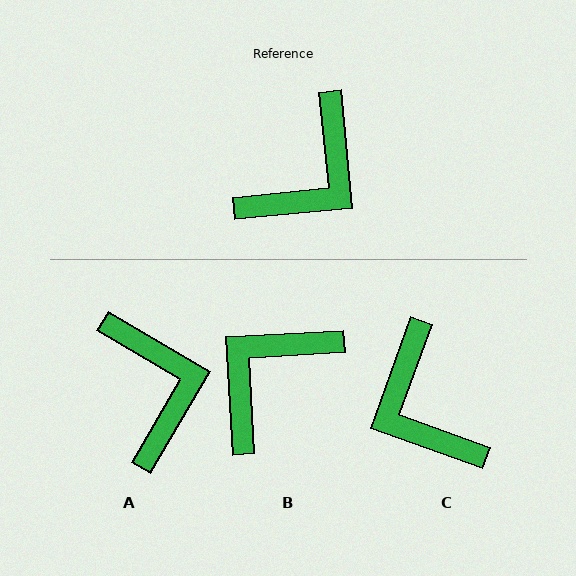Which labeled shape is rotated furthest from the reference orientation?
B, about 178 degrees away.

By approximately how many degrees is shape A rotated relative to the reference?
Approximately 54 degrees counter-clockwise.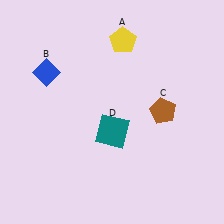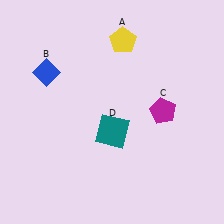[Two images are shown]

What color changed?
The pentagon (C) changed from brown in Image 1 to magenta in Image 2.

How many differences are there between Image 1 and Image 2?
There is 1 difference between the two images.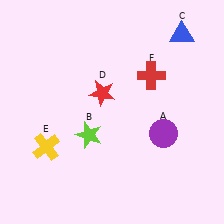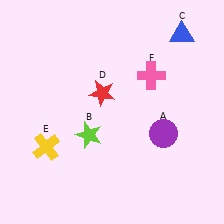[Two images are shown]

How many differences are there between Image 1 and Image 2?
There is 1 difference between the two images.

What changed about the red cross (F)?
In Image 1, F is red. In Image 2, it changed to pink.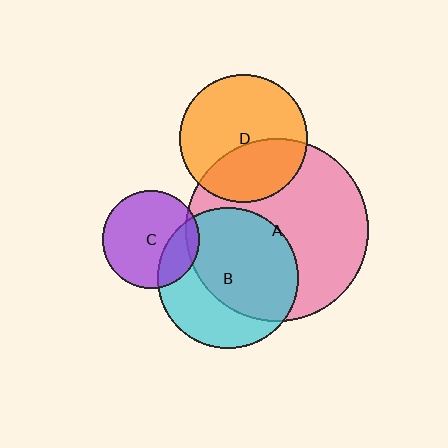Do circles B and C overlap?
Yes.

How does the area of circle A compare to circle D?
Approximately 2.0 times.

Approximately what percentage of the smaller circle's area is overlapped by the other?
Approximately 25%.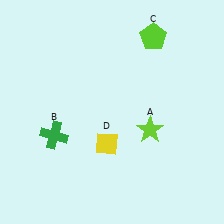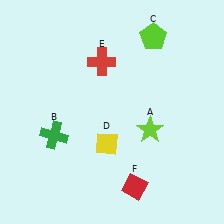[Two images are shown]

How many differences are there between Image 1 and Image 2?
There are 2 differences between the two images.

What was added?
A red cross (E), a red diamond (F) were added in Image 2.